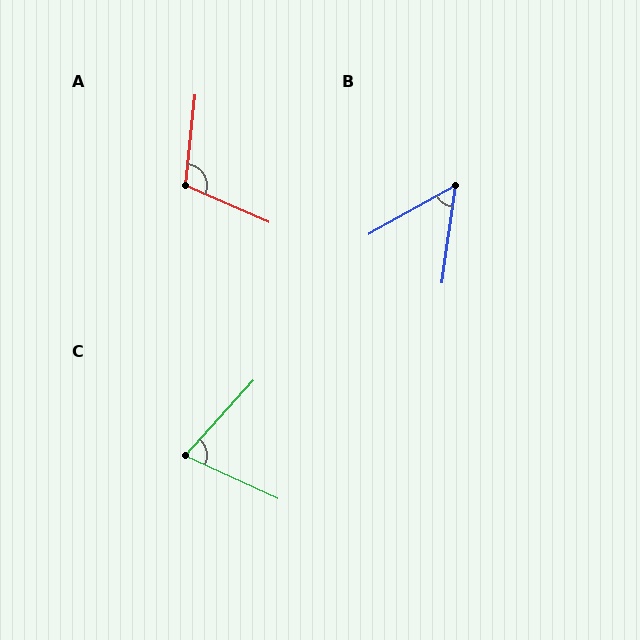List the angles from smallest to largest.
B (53°), C (72°), A (108°).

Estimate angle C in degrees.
Approximately 72 degrees.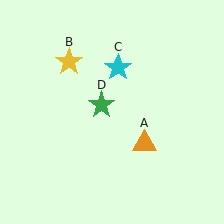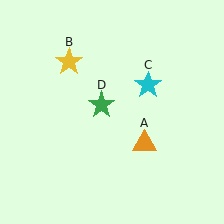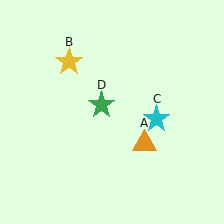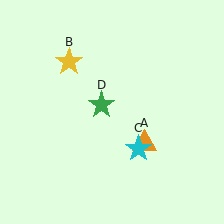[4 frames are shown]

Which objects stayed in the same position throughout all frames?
Orange triangle (object A) and yellow star (object B) and green star (object D) remained stationary.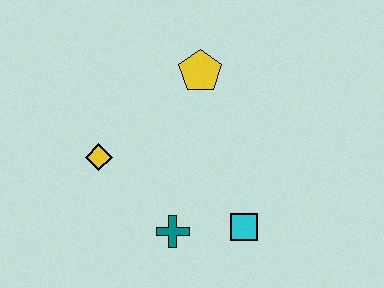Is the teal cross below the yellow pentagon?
Yes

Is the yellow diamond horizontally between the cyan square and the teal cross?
No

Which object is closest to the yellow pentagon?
The yellow diamond is closest to the yellow pentagon.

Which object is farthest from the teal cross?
The yellow pentagon is farthest from the teal cross.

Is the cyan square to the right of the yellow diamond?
Yes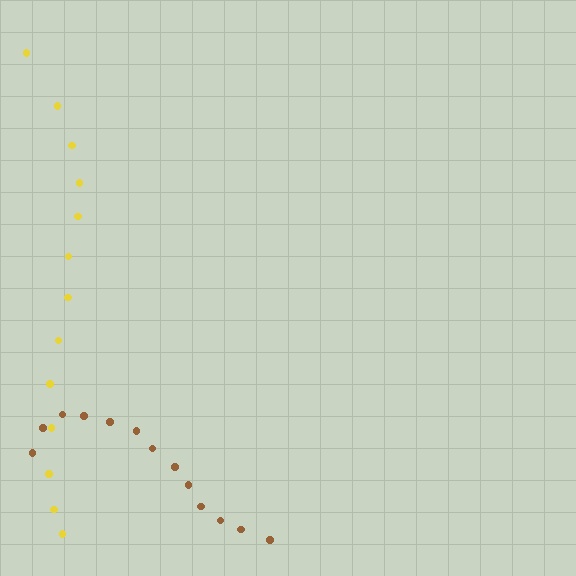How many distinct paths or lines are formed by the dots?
There are 2 distinct paths.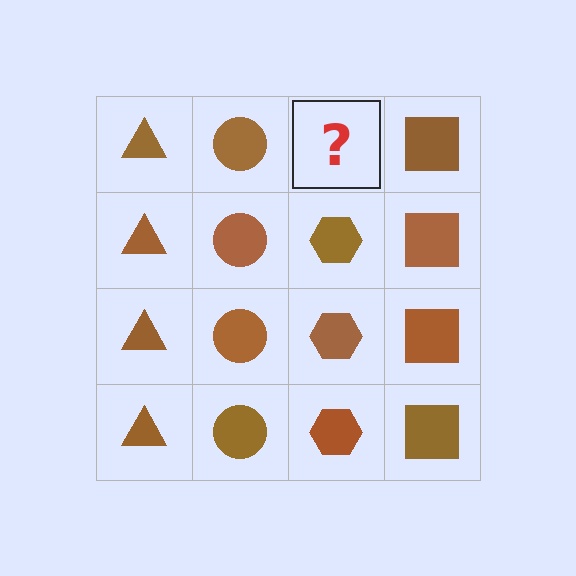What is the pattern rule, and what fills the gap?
The rule is that each column has a consistent shape. The gap should be filled with a brown hexagon.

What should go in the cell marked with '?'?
The missing cell should contain a brown hexagon.